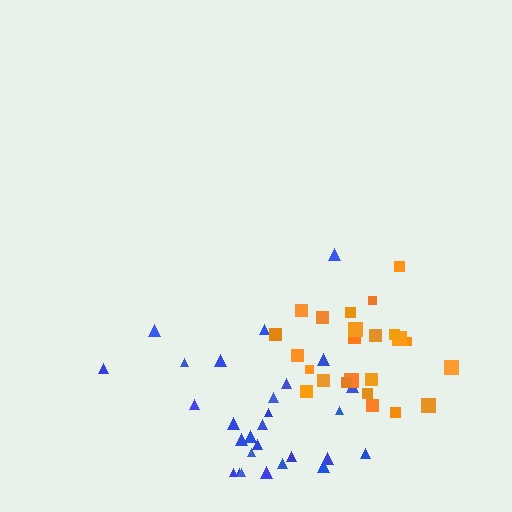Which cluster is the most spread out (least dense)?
Blue.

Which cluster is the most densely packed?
Orange.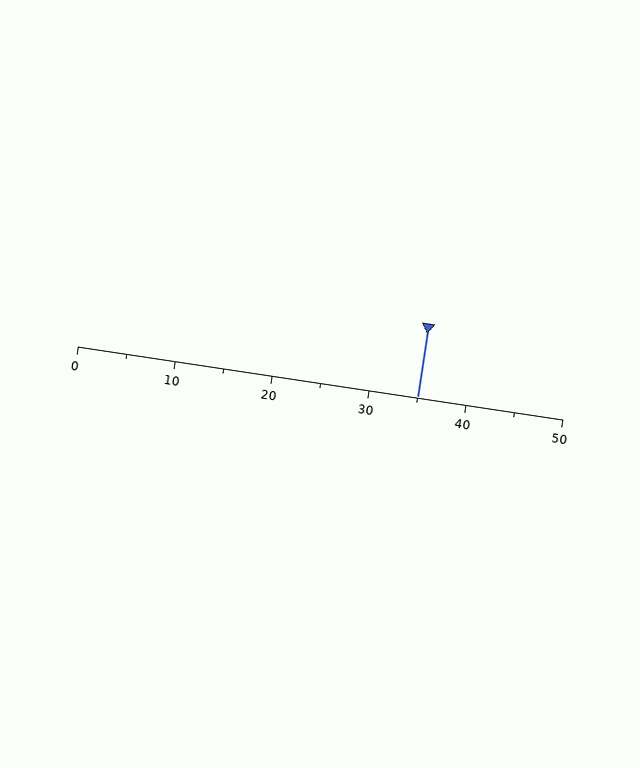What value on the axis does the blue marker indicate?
The marker indicates approximately 35.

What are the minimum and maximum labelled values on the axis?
The axis runs from 0 to 50.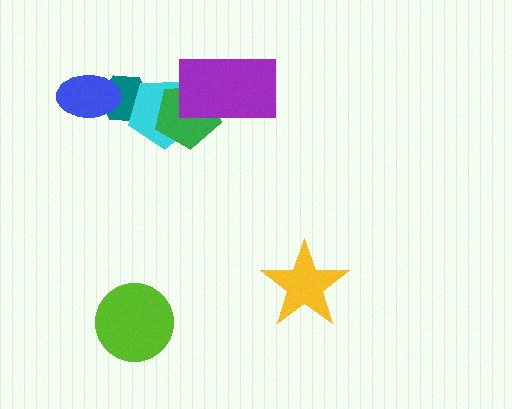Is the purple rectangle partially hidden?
No, no other shape covers it.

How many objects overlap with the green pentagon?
2 objects overlap with the green pentagon.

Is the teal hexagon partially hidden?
Yes, it is partially covered by another shape.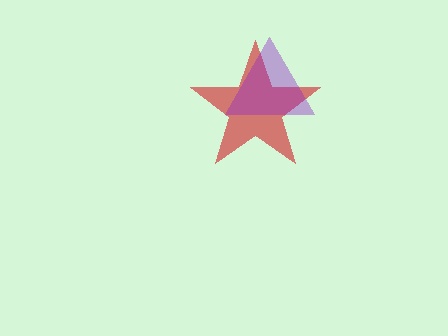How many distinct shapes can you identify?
There are 2 distinct shapes: a red star, a purple triangle.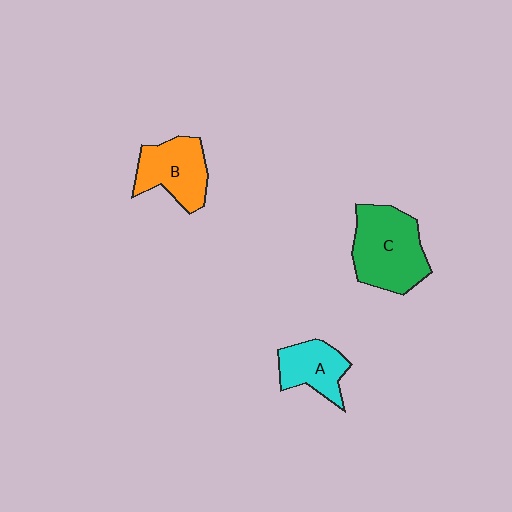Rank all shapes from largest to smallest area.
From largest to smallest: C (green), B (orange), A (cyan).